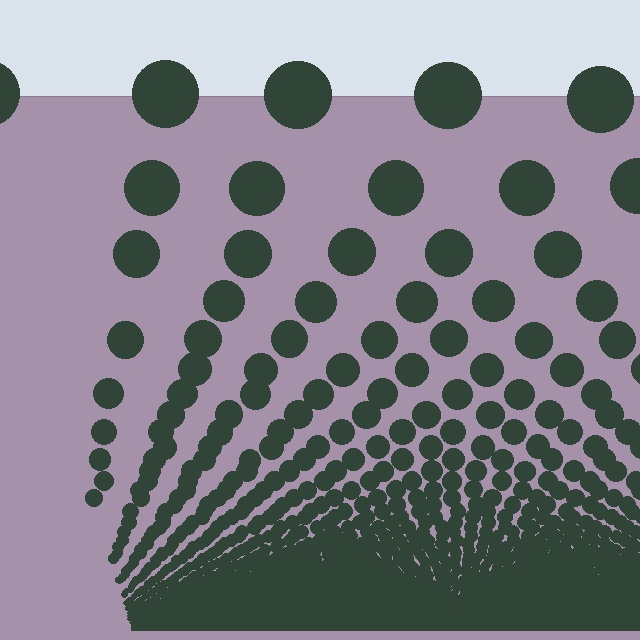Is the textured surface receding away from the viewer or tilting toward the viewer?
The surface appears to tilt toward the viewer. Texture elements get larger and sparser toward the top.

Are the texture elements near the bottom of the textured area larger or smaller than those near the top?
Smaller. The gradient is inverted — elements near the bottom are smaller and denser.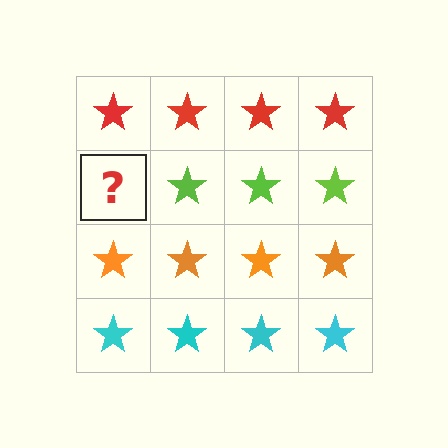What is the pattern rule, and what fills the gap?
The rule is that each row has a consistent color. The gap should be filled with a lime star.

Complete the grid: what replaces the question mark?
The question mark should be replaced with a lime star.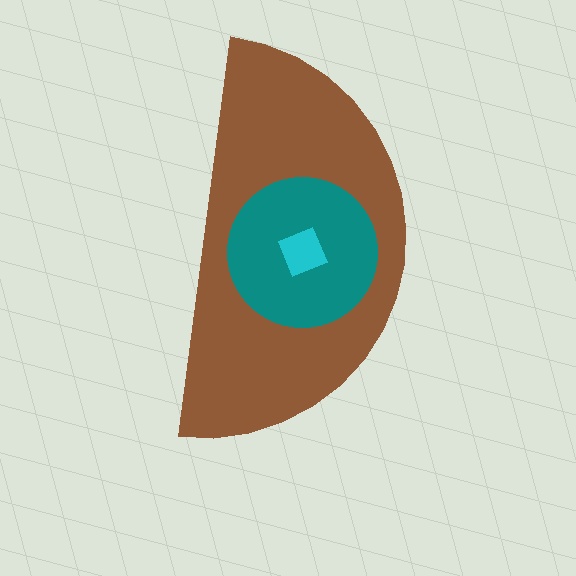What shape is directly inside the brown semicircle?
The teal circle.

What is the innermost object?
The cyan square.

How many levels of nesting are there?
3.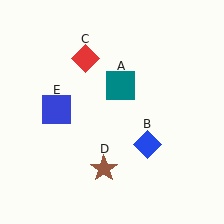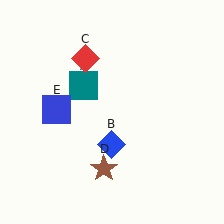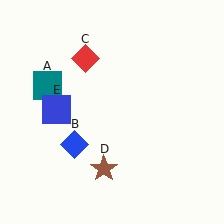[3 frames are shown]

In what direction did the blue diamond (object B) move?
The blue diamond (object B) moved left.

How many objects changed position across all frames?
2 objects changed position: teal square (object A), blue diamond (object B).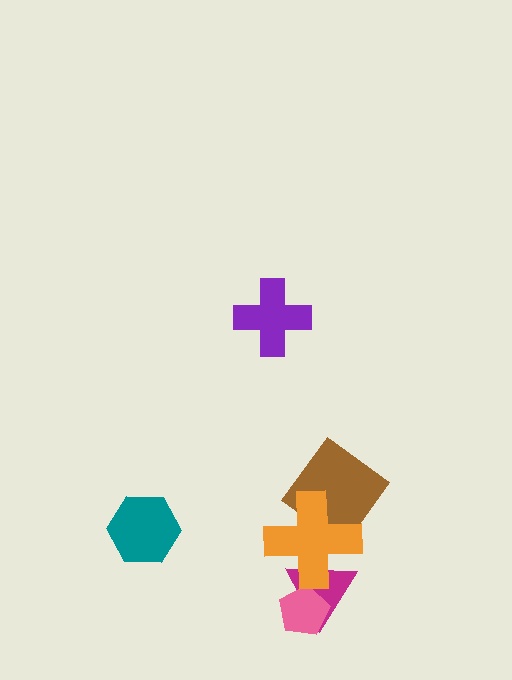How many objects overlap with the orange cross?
2 objects overlap with the orange cross.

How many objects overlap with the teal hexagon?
0 objects overlap with the teal hexagon.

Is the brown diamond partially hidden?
Yes, it is partially covered by another shape.